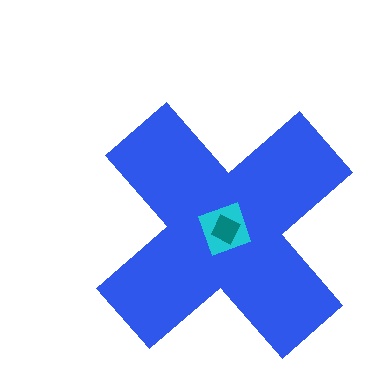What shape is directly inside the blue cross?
The cyan square.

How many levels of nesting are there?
3.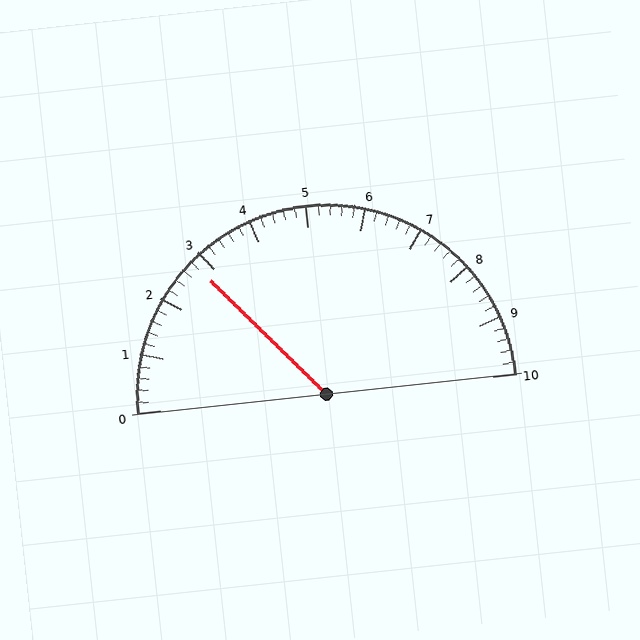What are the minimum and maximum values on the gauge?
The gauge ranges from 0 to 10.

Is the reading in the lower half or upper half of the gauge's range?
The reading is in the lower half of the range (0 to 10).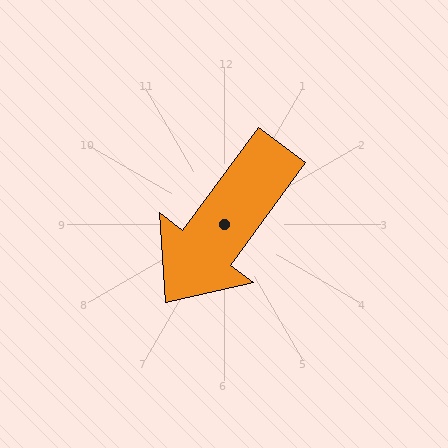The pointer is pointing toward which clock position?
Roughly 7 o'clock.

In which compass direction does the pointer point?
Southwest.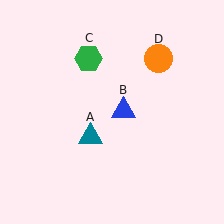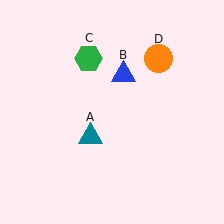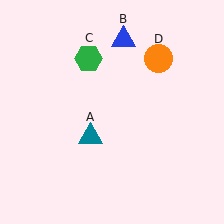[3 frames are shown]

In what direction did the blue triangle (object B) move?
The blue triangle (object B) moved up.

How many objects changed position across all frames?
1 object changed position: blue triangle (object B).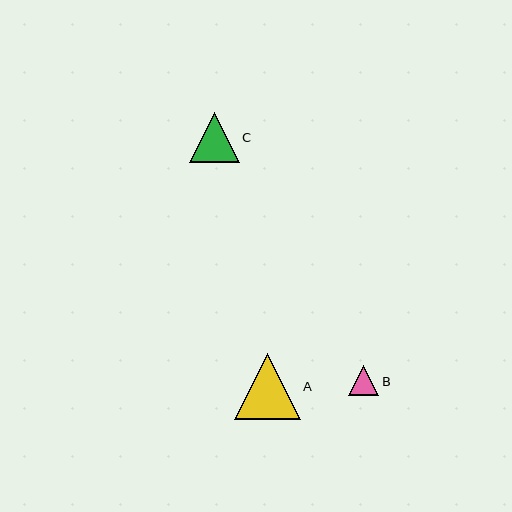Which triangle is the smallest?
Triangle B is the smallest with a size of approximately 30 pixels.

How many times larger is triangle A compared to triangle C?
Triangle A is approximately 1.3 times the size of triangle C.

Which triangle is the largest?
Triangle A is the largest with a size of approximately 66 pixels.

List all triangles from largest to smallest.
From largest to smallest: A, C, B.